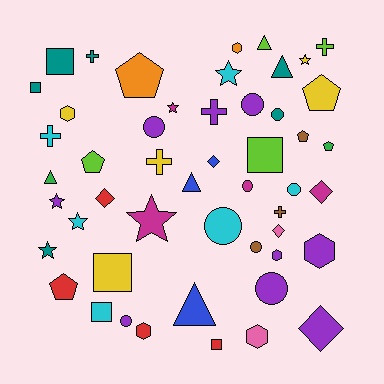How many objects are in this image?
There are 50 objects.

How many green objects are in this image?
There are 2 green objects.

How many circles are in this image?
There are 9 circles.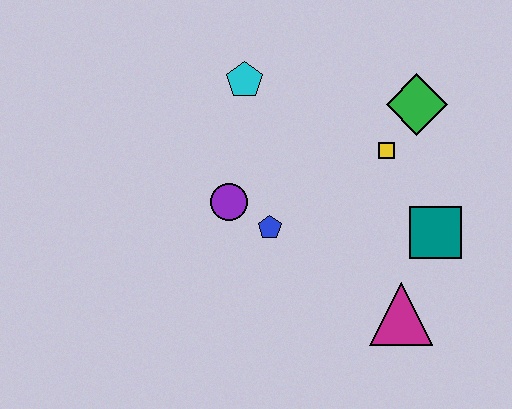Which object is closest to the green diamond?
The yellow square is closest to the green diamond.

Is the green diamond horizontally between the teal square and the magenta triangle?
Yes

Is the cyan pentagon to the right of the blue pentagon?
No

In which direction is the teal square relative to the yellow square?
The teal square is below the yellow square.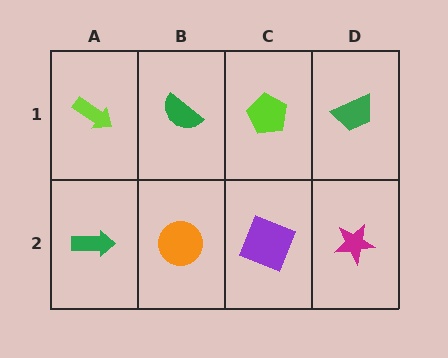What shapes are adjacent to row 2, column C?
A lime pentagon (row 1, column C), an orange circle (row 2, column B), a magenta star (row 2, column D).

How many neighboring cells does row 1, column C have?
3.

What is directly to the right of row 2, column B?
A purple square.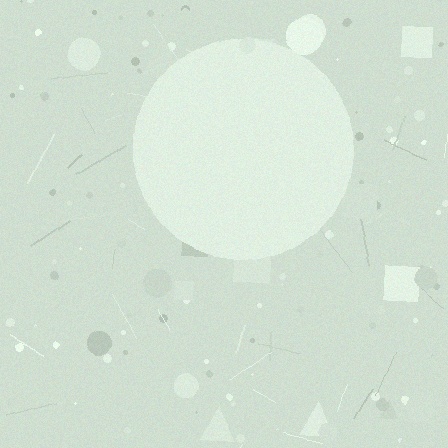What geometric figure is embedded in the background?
A circle is embedded in the background.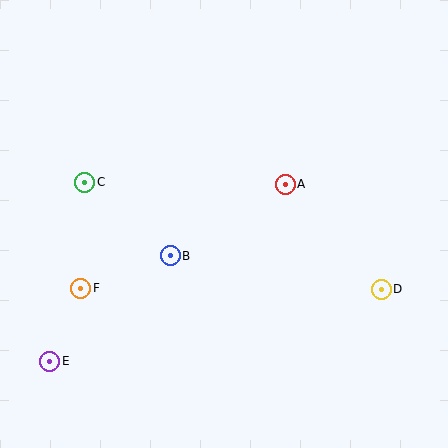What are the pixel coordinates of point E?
Point E is at (50, 361).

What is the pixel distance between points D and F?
The distance between D and F is 301 pixels.